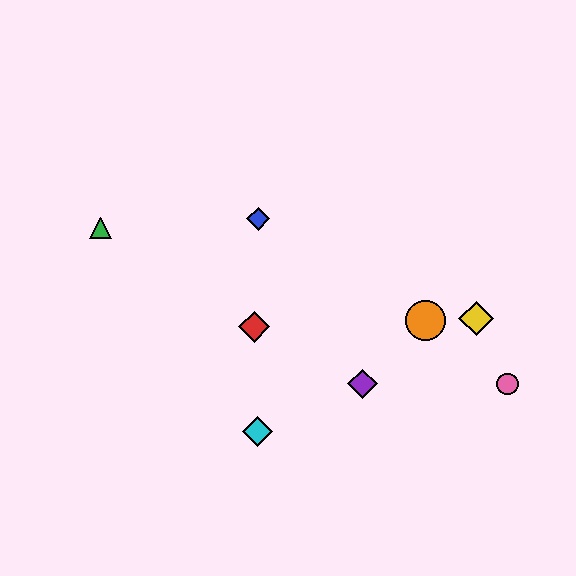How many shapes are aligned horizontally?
2 shapes (the purple diamond, the pink circle) are aligned horizontally.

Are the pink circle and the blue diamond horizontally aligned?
No, the pink circle is at y≈384 and the blue diamond is at y≈219.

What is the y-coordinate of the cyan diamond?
The cyan diamond is at y≈431.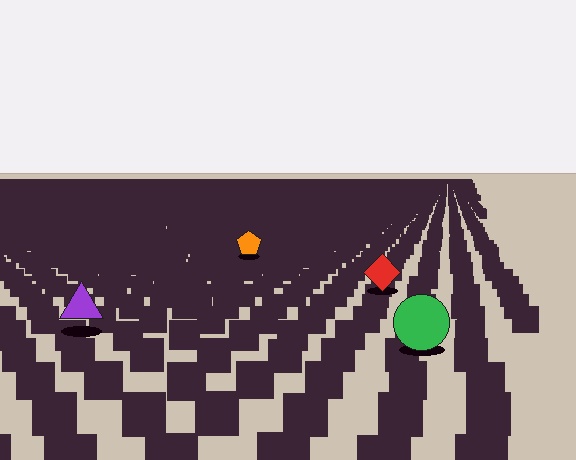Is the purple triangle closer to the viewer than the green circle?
No. The green circle is closer — you can tell from the texture gradient: the ground texture is coarser near it.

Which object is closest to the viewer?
The green circle is closest. The texture marks near it are larger and more spread out.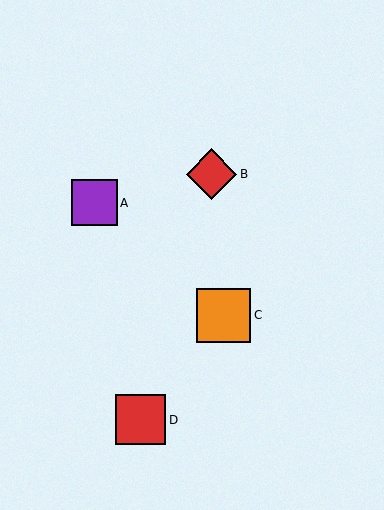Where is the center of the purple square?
The center of the purple square is at (94, 203).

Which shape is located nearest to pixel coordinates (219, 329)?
The orange square (labeled C) at (224, 315) is nearest to that location.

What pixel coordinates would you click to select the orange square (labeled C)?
Click at (224, 315) to select the orange square C.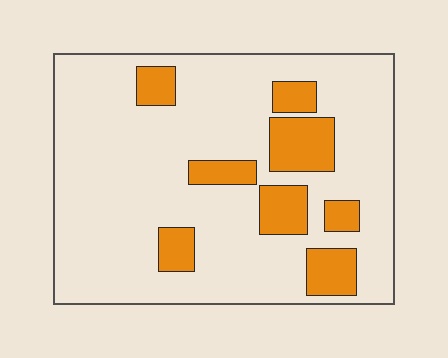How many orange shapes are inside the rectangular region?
8.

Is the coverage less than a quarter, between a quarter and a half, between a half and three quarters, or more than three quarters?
Less than a quarter.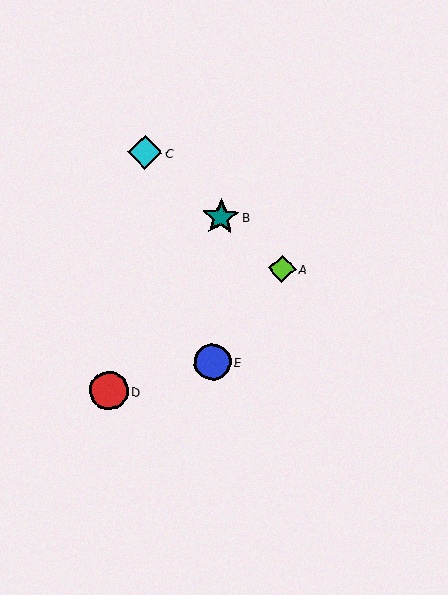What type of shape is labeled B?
Shape B is a teal star.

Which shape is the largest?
The red circle (labeled D) is the largest.